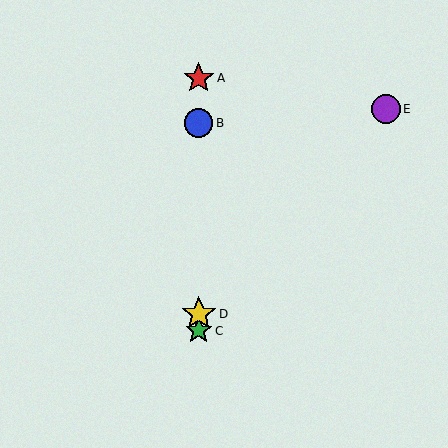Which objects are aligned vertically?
Objects A, B, C, D are aligned vertically.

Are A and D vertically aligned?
Yes, both are at x≈199.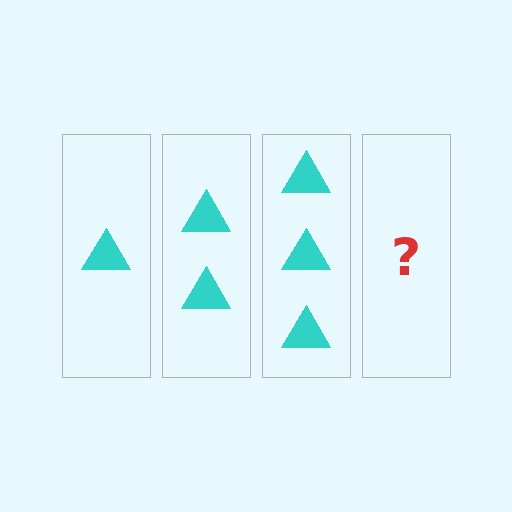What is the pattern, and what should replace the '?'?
The pattern is that each step adds one more triangle. The '?' should be 4 triangles.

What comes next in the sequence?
The next element should be 4 triangles.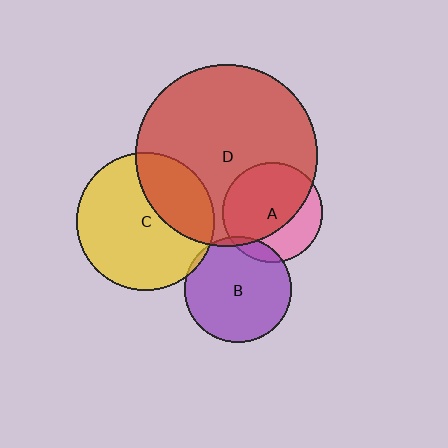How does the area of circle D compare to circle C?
Approximately 1.7 times.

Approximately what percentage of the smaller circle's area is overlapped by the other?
Approximately 5%.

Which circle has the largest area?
Circle D (red).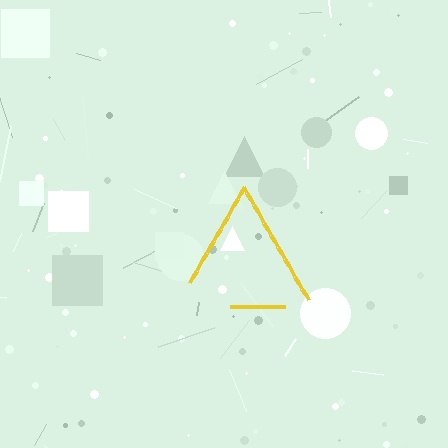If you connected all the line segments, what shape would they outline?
They would outline a triangle.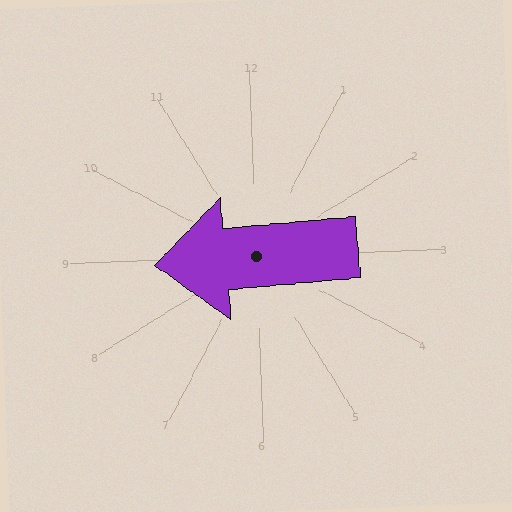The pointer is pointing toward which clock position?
Roughly 9 o'clock.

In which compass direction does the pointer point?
West.